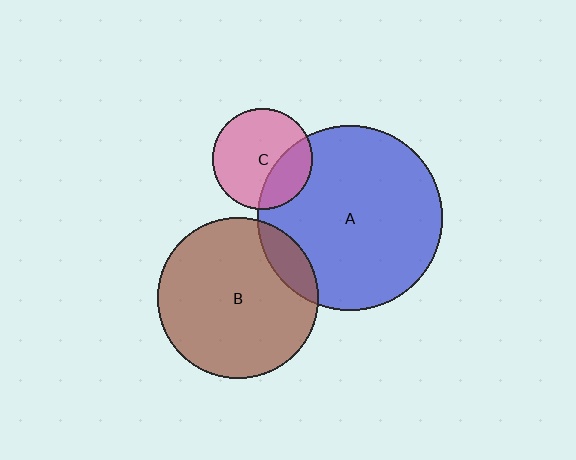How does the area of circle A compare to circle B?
Approximately 1.3 times.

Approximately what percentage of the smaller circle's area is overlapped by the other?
Approximately 10%.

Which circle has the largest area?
Circle A (blue).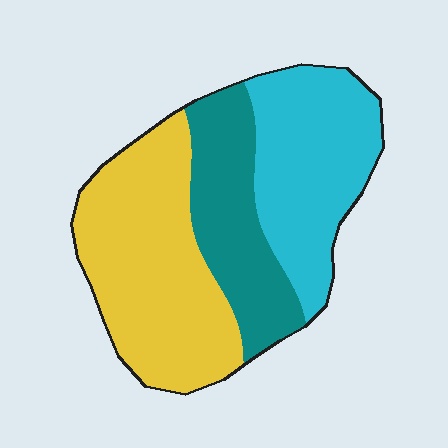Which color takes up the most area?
Yellow, at roughly 45%.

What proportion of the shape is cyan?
Cyan takes up about one third (1/3) of the shape.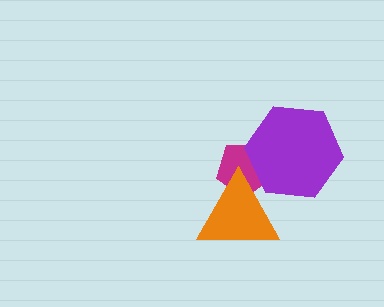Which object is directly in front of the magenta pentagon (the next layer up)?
The orange triangle is directly in front of the magenta pentagon.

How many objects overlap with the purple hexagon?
2 objects overlap with the purple hexagon.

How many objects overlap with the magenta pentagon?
2 objects overlap with the magenta pentagon.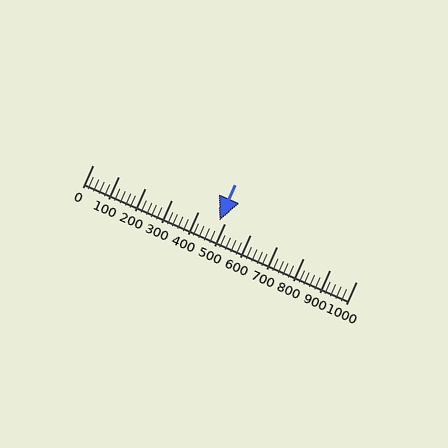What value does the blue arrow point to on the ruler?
The blue arrow points to approximately 480.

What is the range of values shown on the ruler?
The ruler shows values from 0 to 1000.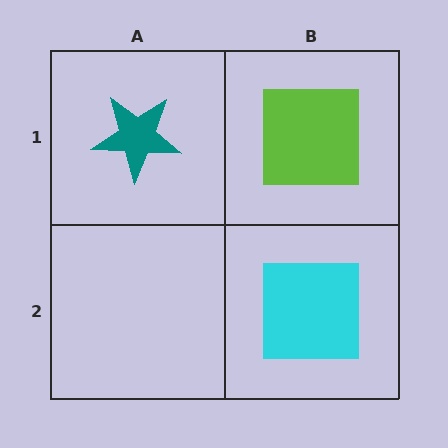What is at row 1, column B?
A lime square.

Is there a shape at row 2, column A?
No, that cell is empty.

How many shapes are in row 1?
2 shapes.